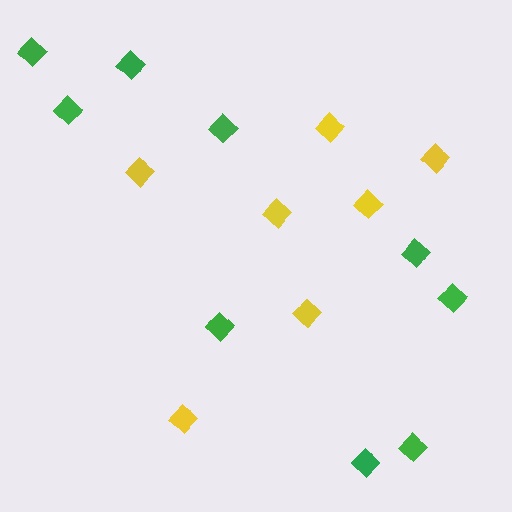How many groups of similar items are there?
There are 2 groups: one group of yellow diamonds (7) and one group of green diamonds (9).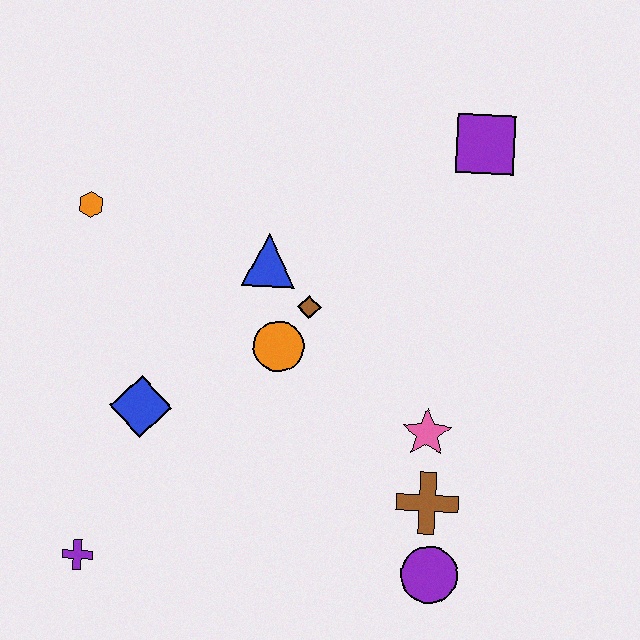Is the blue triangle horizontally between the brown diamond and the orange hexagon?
Yes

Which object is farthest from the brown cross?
The orange hexagon is farthest from the brown cross.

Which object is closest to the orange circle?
The brown diamond is closest to the orange circle.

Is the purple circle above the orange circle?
No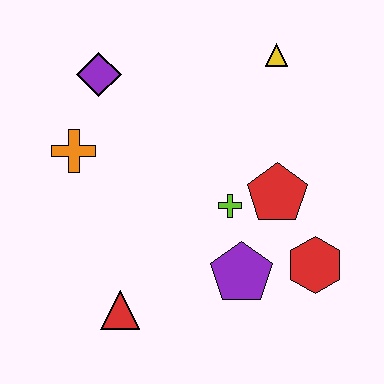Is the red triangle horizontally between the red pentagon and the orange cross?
Yes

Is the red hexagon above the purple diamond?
No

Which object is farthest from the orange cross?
The red hexagon is farthest from the orange cross.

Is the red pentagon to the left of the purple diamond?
No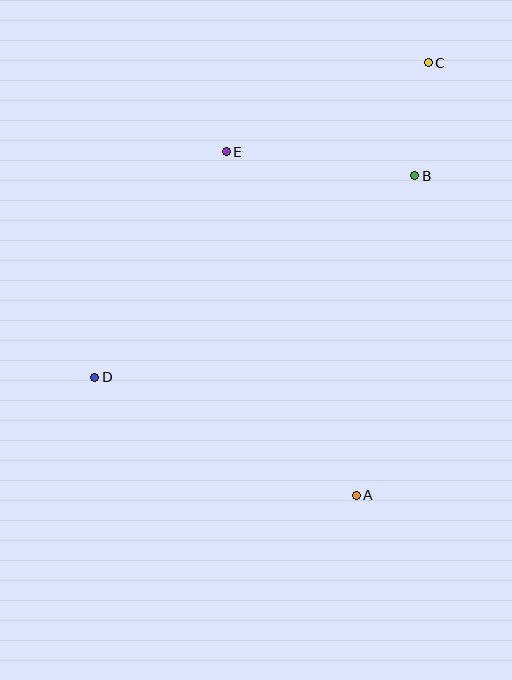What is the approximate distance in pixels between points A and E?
The distance between A and E is approximately 367 pixels.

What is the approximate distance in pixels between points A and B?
The distance between A and B is approximately 325 pixels.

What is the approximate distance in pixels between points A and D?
The distance between A and D is approximately 287 pixels.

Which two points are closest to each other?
Points B and C are closest to each other.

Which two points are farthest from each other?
Points C and D are farthest from each other.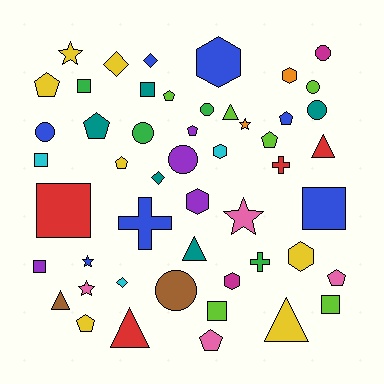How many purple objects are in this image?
There are 4 purple objects.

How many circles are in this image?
There are 8 circles.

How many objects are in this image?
There are 50 objects.